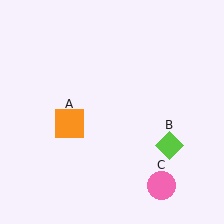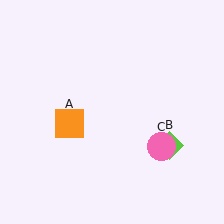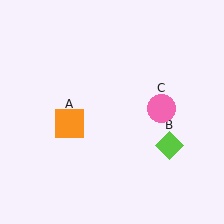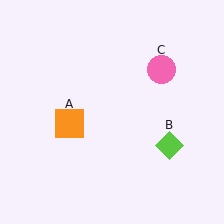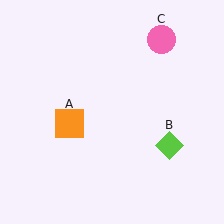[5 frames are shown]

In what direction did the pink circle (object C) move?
The pink circle (object C) moved up.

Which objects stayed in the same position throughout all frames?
Orange square (object A) and lime diamond (object B) remained stationary.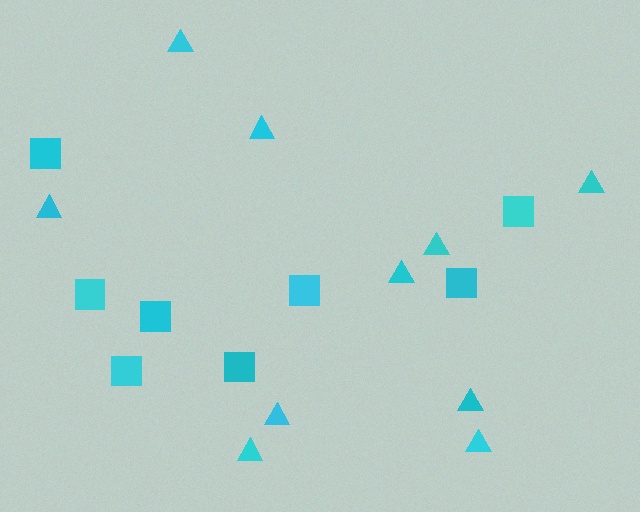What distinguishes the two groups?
There are 2 groups: one group of triangles (10) and one group of squares (8).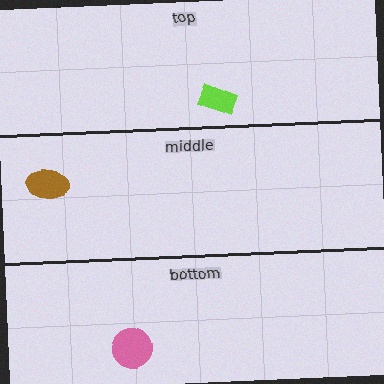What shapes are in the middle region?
The brown ellipse.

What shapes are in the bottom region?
The pink circle.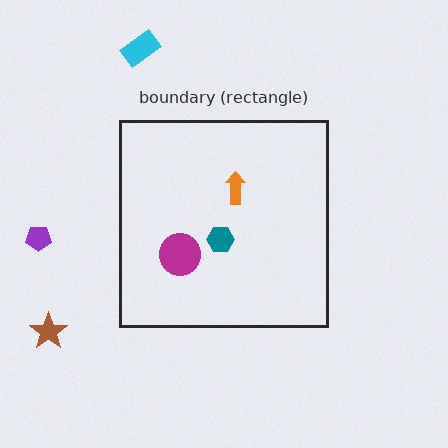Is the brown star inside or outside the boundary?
Outside.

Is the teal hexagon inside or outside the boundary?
Inside.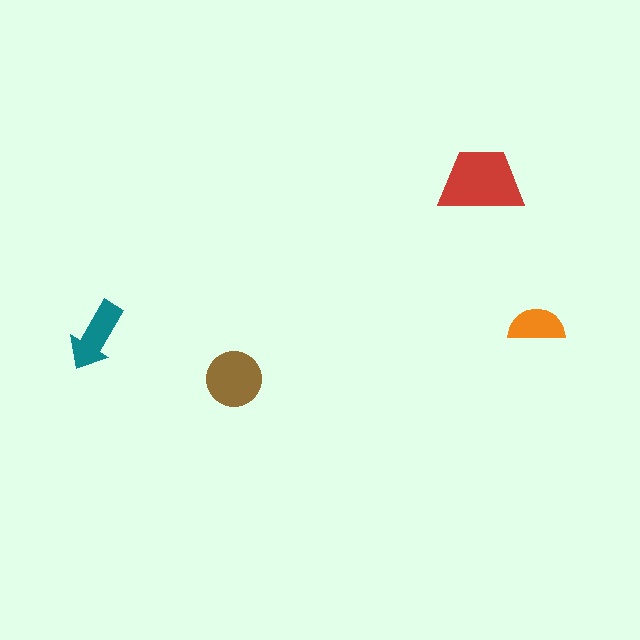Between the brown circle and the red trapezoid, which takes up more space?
The red trapezoid.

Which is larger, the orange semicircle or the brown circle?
The brown circle.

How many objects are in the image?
There are 4 objects in the image.